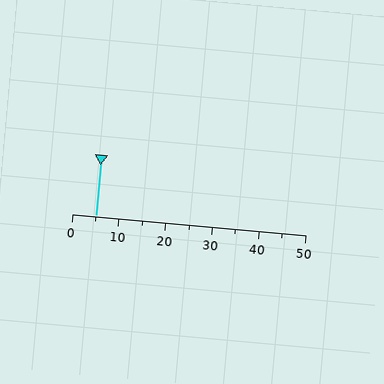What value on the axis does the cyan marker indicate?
The marker indicates approximately 5.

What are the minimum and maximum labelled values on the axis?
The axis runs from 0 to 50.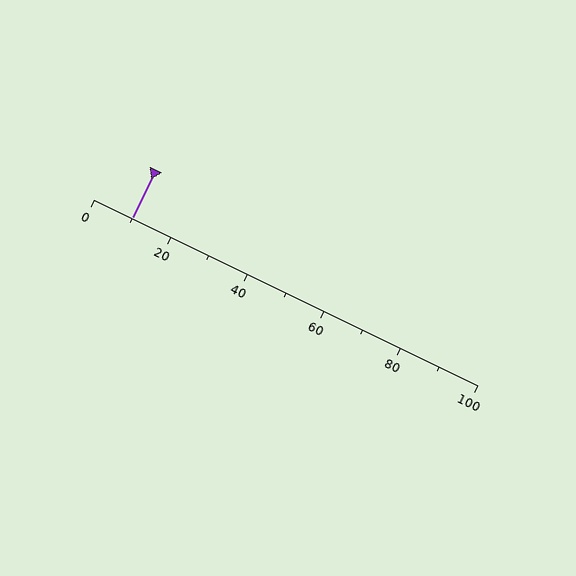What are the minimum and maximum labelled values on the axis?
The axis runs from 0 to 100.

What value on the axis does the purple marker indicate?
The marker indicates approximately 10.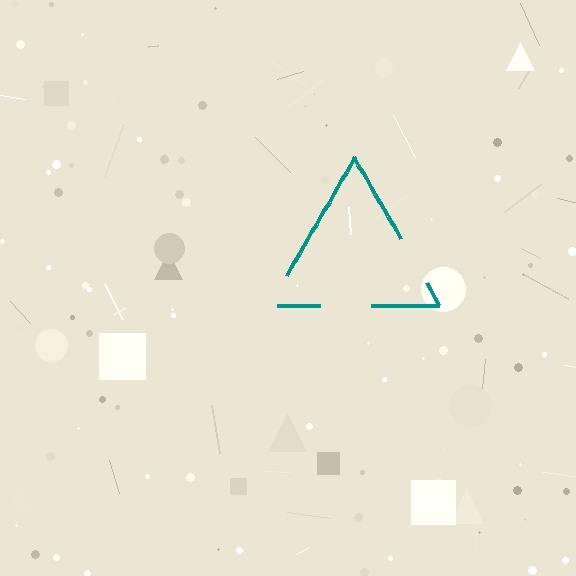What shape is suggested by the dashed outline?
The dashed outline suggests a triangle.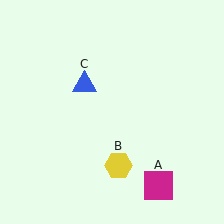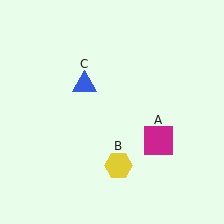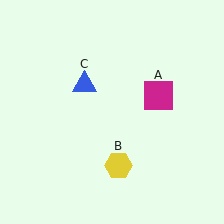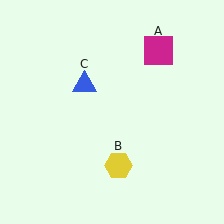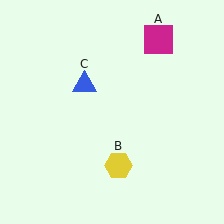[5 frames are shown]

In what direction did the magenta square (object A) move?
The magenta square (object A) moved up.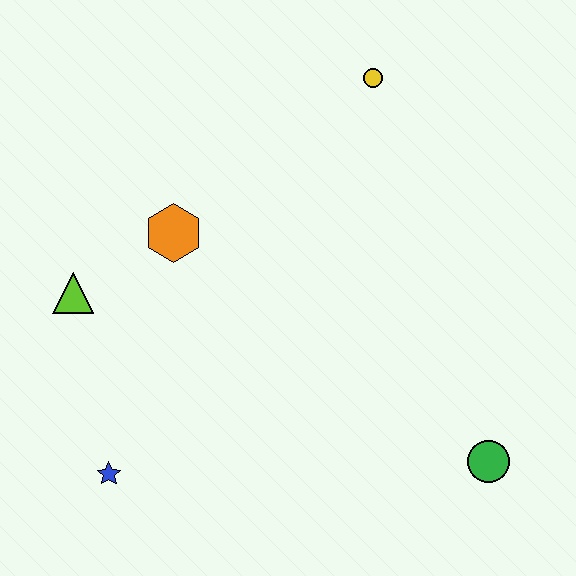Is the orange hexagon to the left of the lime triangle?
No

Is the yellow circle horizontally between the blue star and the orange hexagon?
No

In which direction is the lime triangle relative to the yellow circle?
The lime triangle is to the left of the yellow circle.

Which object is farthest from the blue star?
The yellow circle is farthest from the blue star.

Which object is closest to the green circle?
The blue star is closest to the green circle.